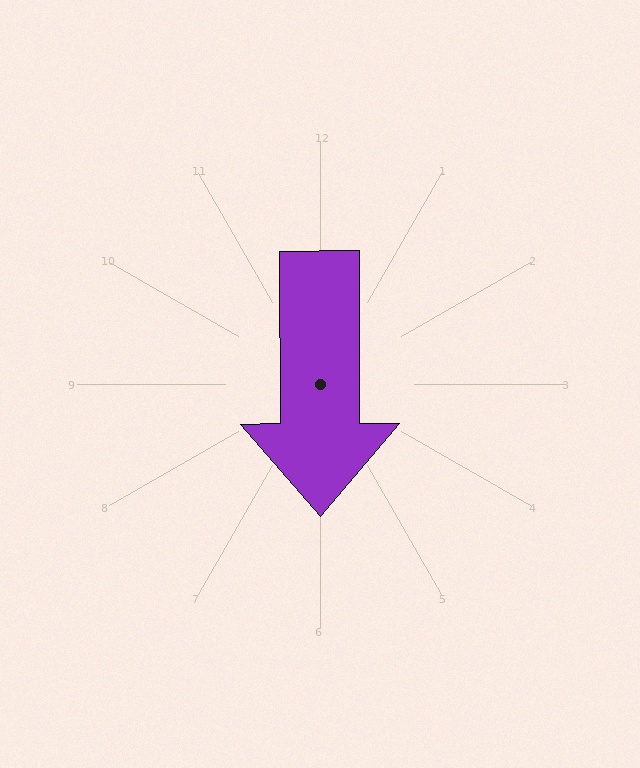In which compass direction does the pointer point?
South.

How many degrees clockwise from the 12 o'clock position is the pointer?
Approximately 180 degrees.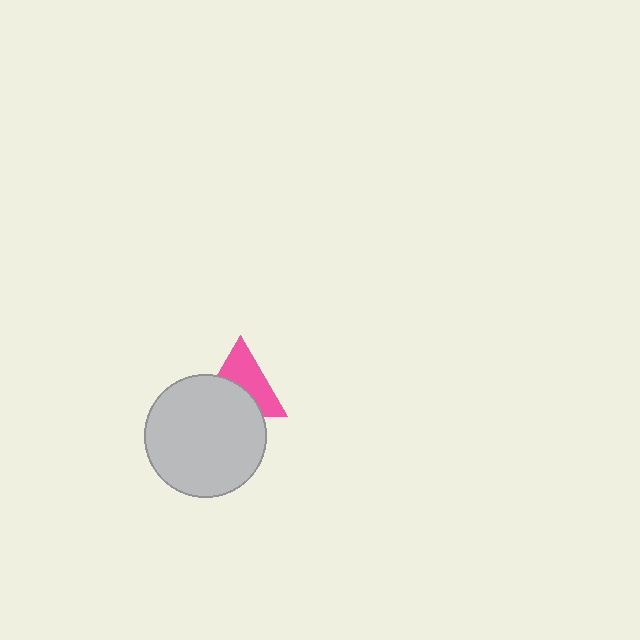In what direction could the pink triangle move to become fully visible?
The pink triangle could move up. That would shift it out from behind the light gray circle entirely.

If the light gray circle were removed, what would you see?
You would see the complete pink triangle.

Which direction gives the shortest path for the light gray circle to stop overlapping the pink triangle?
Moving down gives the shortest separation.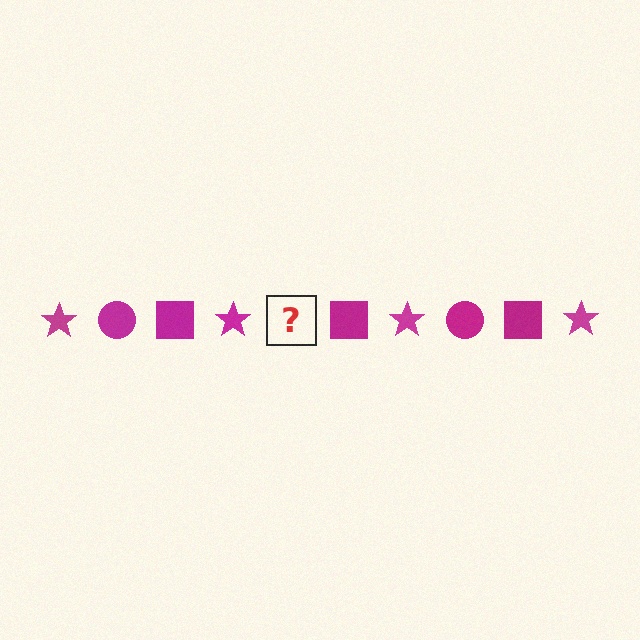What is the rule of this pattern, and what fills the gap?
The rule is that the pattern cycles through star, circle, square shapes in magenta. The gap should be filled with a magenta circle.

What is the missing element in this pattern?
The missing element is a magenta circle.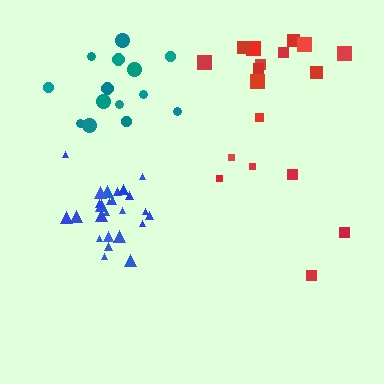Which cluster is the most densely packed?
Blue.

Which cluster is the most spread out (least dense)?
Red.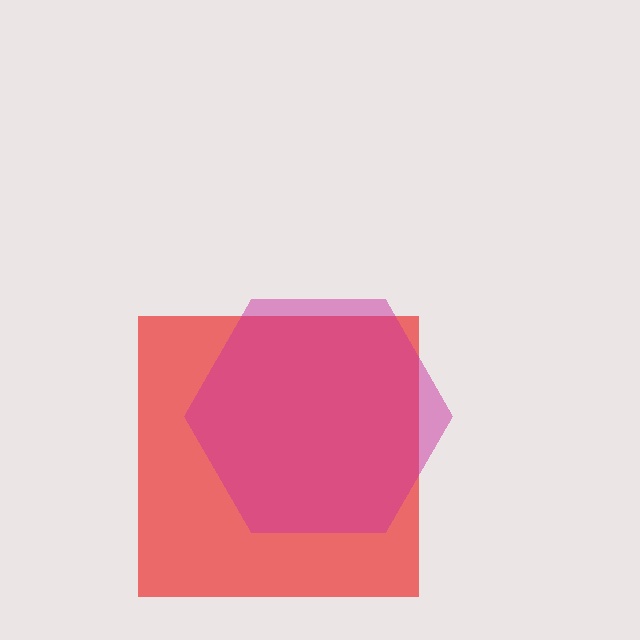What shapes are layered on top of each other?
The layered shapes are: a red square, a magenta hexagon.